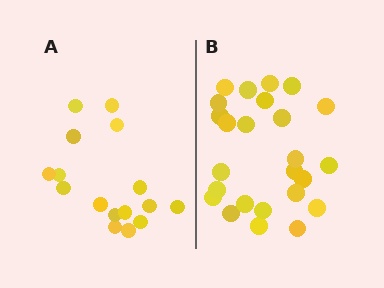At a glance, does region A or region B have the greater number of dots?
Region B (the right region) has more dots.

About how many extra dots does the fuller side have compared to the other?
Region B has roughly 8 or so more dots than region A.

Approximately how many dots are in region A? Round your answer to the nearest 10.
About 20 dots. (The exact count is 16, which rounds to 20.)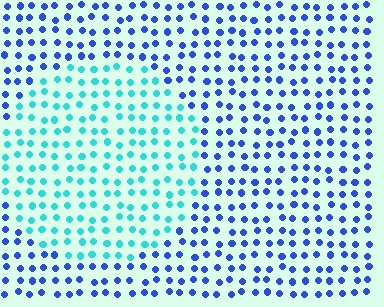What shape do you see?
I see a circle.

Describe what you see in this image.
The image is filled with small blue elements in a uniform arrangement. A circle-shaped region is visible where the elements are tinted to a slightly different hue, forming a subtle color boundary.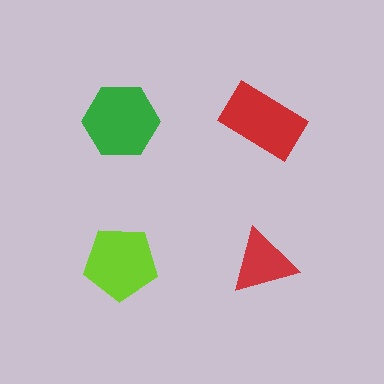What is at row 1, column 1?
A green hexagon.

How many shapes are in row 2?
2 shapes.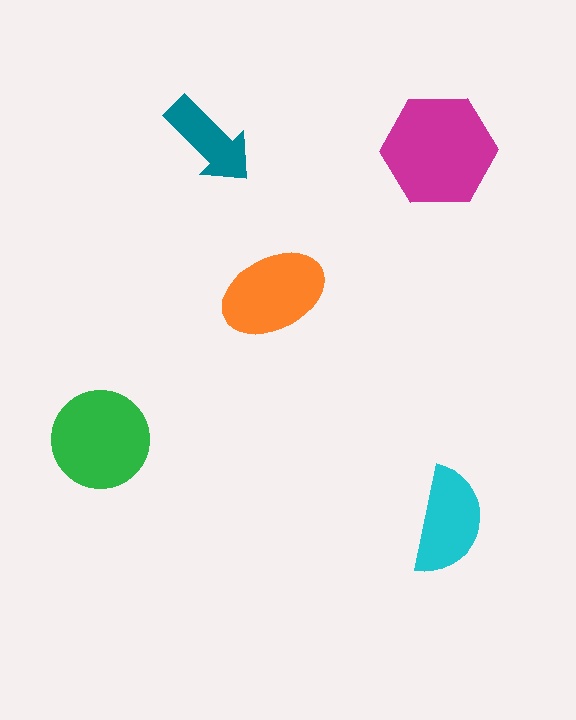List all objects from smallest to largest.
The teal arrow, the cyan semicircle, the orange ellipse, the green circle, the magenta hexagon.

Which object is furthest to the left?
The green circle is leftmost.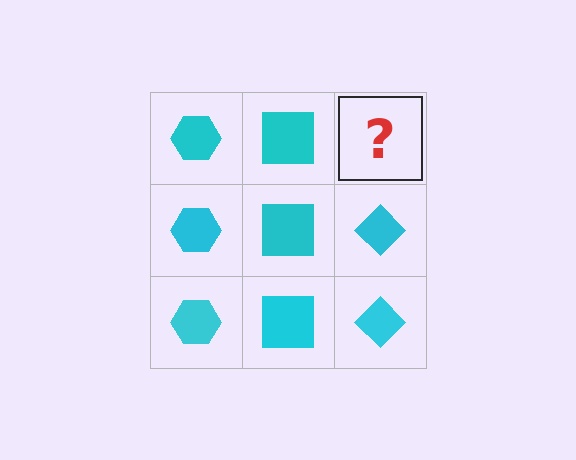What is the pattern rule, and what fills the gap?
The rule is that each column has a consistent shape. The gap should be filled with a cyan diamond.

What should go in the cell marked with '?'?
The missing cell should contain a cyan diamond.